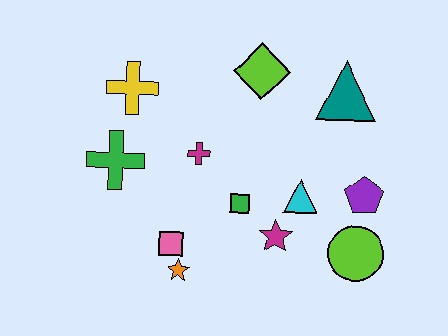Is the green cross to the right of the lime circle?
No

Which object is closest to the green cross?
The yellow cross is closest to the green cross.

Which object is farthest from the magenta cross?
The lime circle is farthest from the magenta cross.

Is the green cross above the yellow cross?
No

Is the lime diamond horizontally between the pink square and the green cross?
No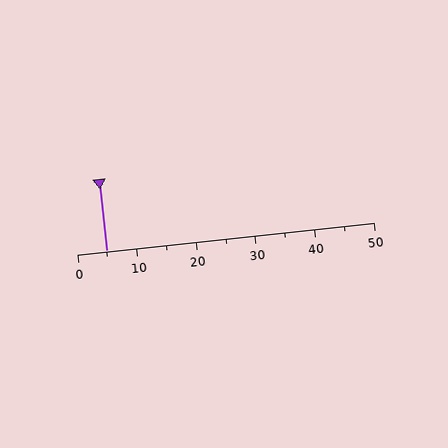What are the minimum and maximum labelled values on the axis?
The axis runs from 0 to 50.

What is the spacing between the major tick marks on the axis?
The major ticks are spaced 10 apart.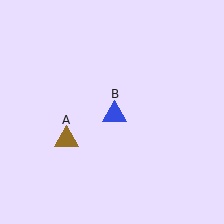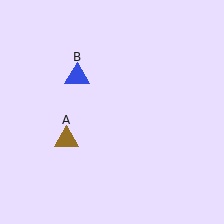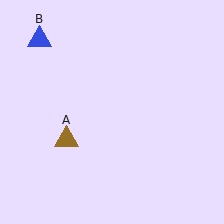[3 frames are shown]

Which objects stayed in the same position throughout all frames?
Brown triangle (object A) remained stationary.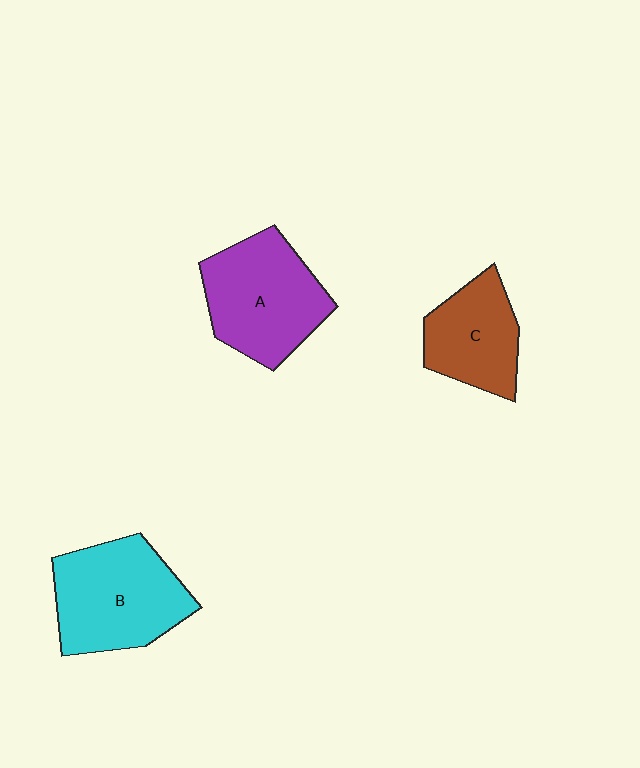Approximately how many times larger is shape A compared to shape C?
Approximately 1.4 times.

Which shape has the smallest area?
Shape C (brown).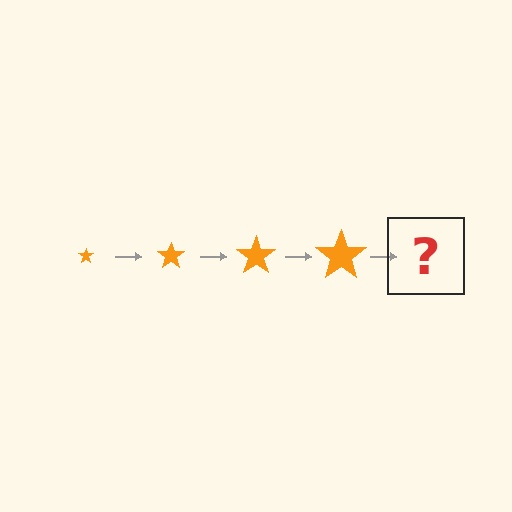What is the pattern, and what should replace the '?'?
The pattern is that the star gets progressively larger each step. The '?' should be an orange star, larger than the previous one.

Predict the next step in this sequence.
The next step is an orange star, larger than the previous one.